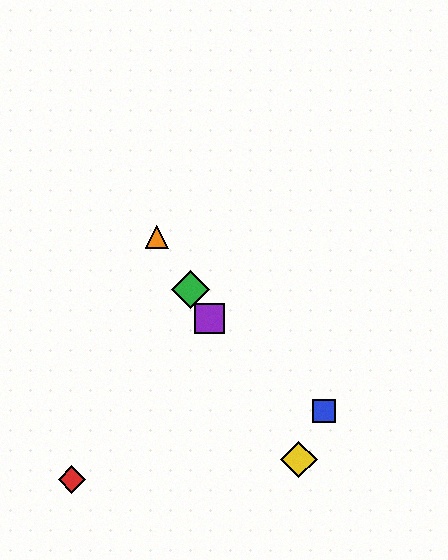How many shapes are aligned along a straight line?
4 shapes (the green diamond, the yellow diamond, the purple square, the orange triangle) are aligned along a straight line.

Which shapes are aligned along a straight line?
The green diamond, the yellow diamond, the purple square, the orange triangle are aligned along a straight line.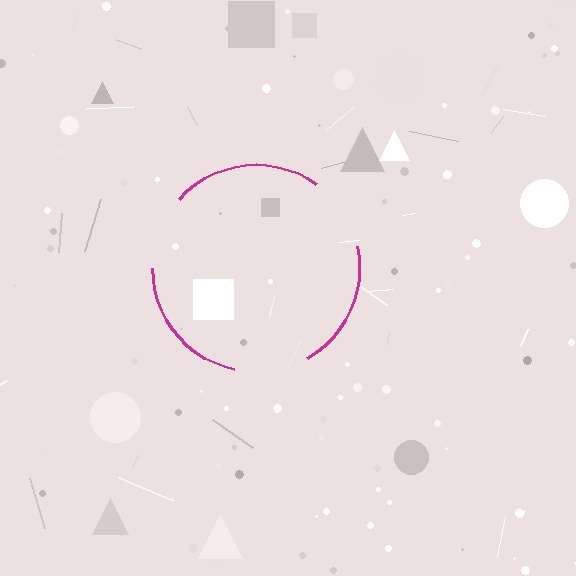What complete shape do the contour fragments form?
The contour fragments form a circle.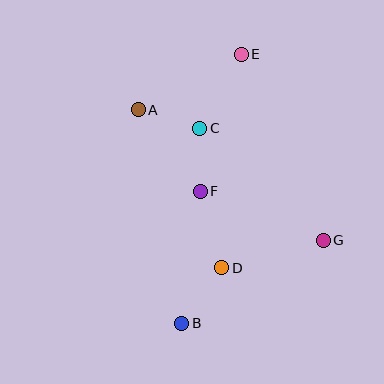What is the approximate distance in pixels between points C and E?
The distance between C and E is approximately 85 pixels.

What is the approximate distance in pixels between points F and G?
The distance between F and G is approximately 132 pixels.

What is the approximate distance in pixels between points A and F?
The distance between A and F is approximately 103 pixels.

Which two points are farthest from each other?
Points B and E are farthest from each other.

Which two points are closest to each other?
Points C and F are closest to each other.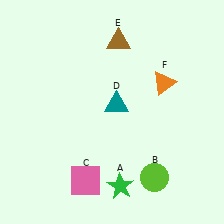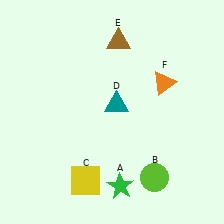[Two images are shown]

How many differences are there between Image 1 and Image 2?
There is 1 difference between the two images.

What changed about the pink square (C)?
In Image 1, C is pink. In Image 2, it changed to yellow.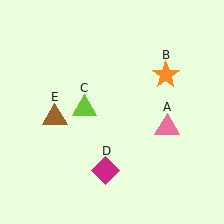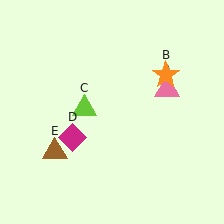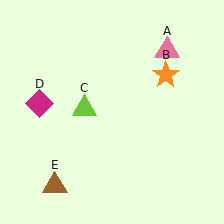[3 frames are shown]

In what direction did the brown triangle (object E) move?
The brown triangle (object E) moved down.